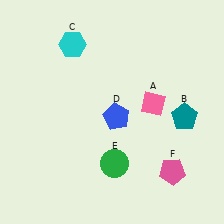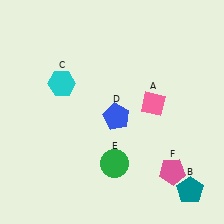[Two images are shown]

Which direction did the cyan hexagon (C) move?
The cyan hexagon (C) moved down.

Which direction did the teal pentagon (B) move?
The teal pentagon (B) moved down.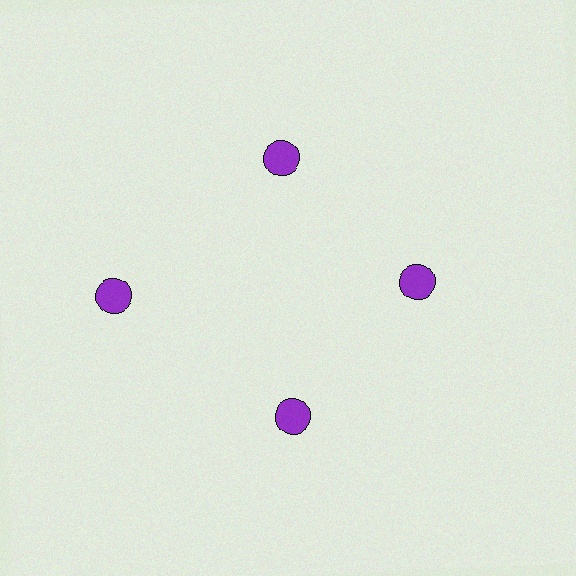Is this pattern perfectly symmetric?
No. The 4 purple circles are arranged in a ring, but one element near the 9 o'clock position is pushed outward from the center, breaking the 4-fold rotational symmetry.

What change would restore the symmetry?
The symmetry would be restored by moving it inward, back onto the ring so that all 4 circles sit at equal angles and equal distance from the center.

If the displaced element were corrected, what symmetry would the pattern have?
It would have 4-fold rotational symmetry — the pattern would map onto itself every 90 degrees.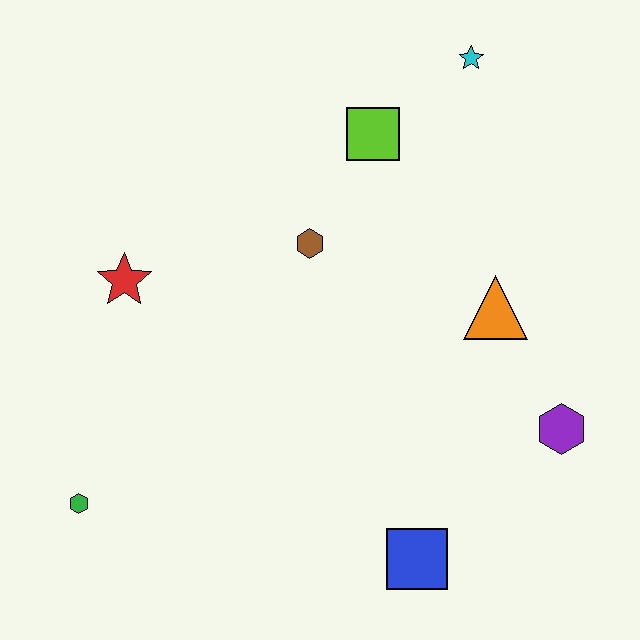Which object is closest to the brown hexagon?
The lime square is closest to the brown hexagon.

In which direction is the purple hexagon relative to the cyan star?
The purple hexagon is below the cyan star.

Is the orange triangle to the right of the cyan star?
Yes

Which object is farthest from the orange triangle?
The green hexagon is farthest from the orange triangle.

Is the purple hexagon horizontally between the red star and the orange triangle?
No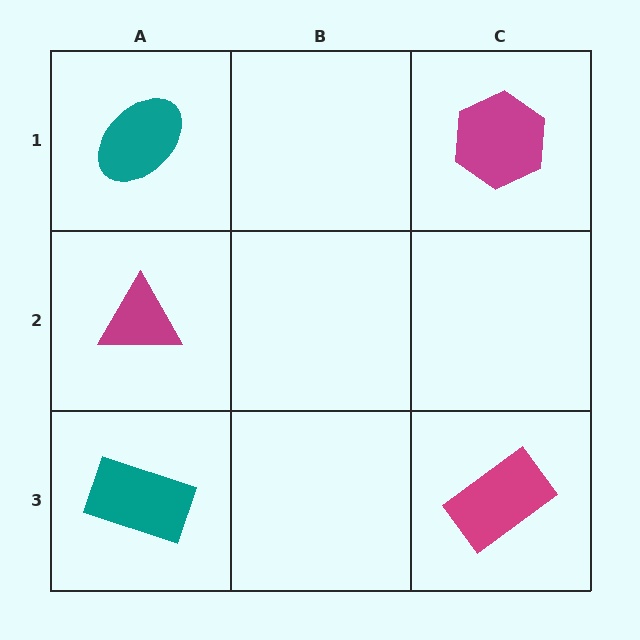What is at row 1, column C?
A magenta hexagon.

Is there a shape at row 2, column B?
No, that cell is empty.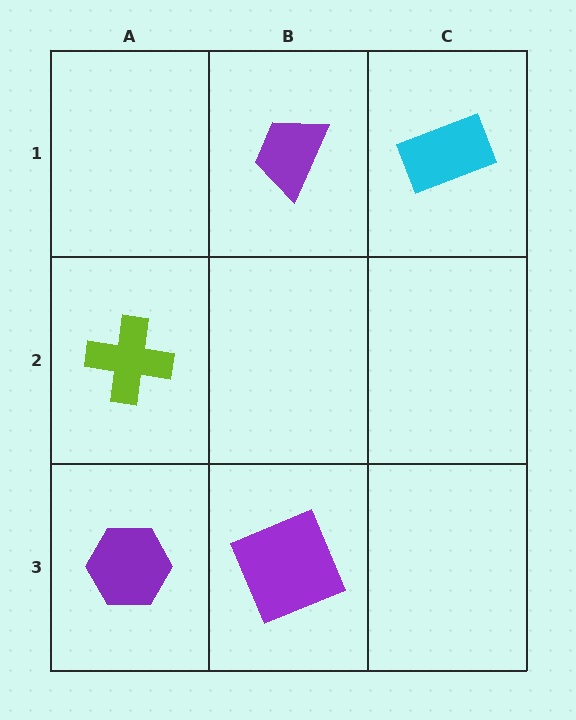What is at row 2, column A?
A lime cross.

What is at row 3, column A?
A purple hexagon.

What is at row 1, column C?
A cyan rectangle.